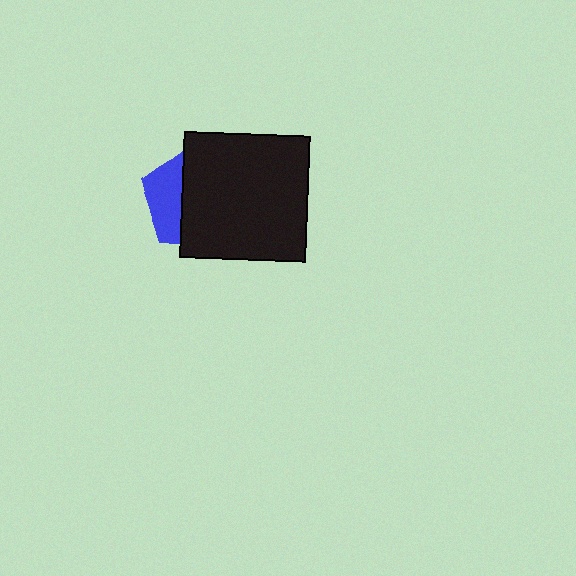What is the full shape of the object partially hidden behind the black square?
The partially hidden object is a blue pentagon.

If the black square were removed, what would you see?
You would see the complete blue pentagon.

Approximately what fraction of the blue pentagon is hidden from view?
Roughly 67% of the blue pentagon is hidden behind the black square.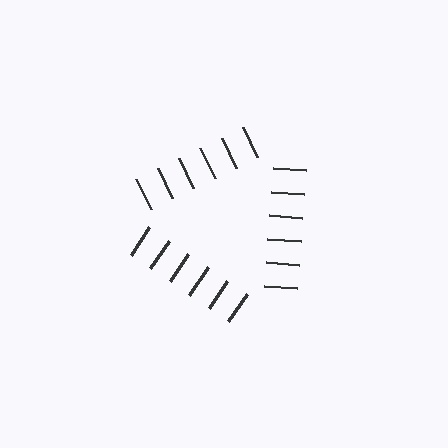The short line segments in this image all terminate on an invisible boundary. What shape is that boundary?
An illusory triangle — the line segments terminate on its edges but no continuous stroke is drawn.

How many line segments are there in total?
18 — 6 along each of the 3 edges.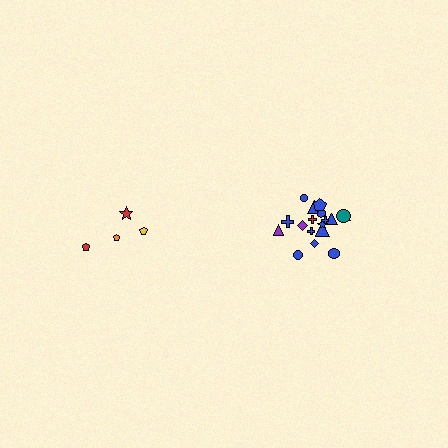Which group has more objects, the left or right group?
The right group.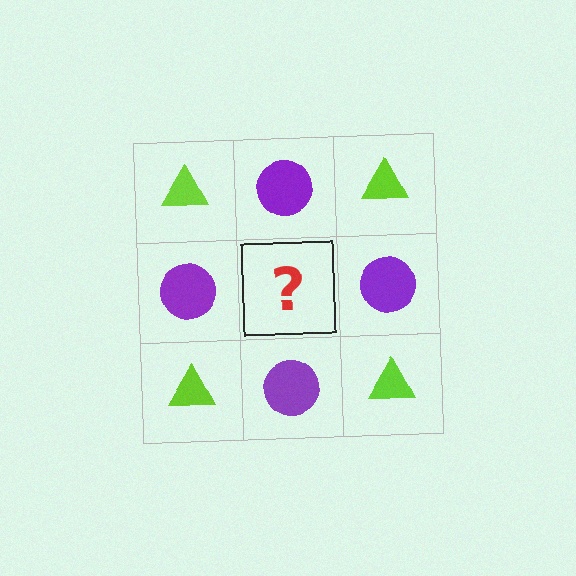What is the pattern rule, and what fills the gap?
The rule is that it alternates lime triangle and purple circle in a checkerboard pattern. The gap should be filled with a lime triangle.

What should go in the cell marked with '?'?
The missing cell should contain a lime triangle.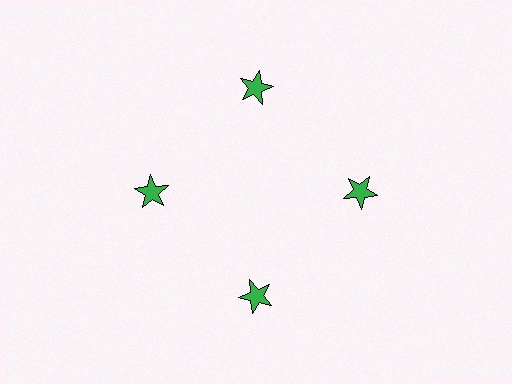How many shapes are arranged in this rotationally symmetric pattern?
There are 4 shapes, arranged in 4 groups of 1.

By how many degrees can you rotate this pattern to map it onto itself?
The pattern maps onto itself every 90 degrees of rotation.